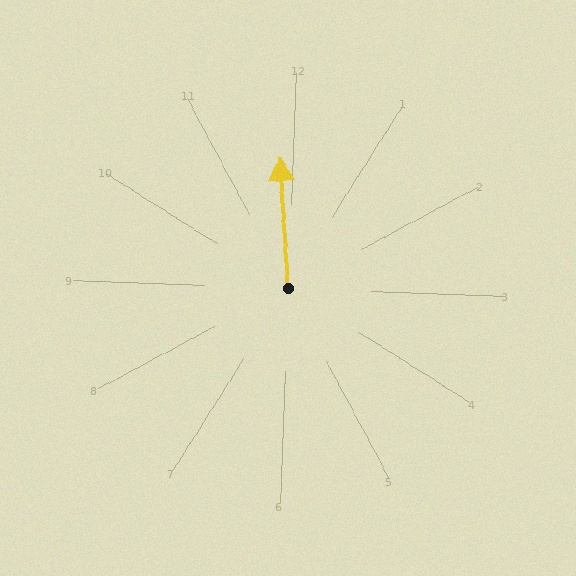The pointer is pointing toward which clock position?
Roughly 12 o'clock.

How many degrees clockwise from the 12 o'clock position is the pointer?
Approximately 355 degrees.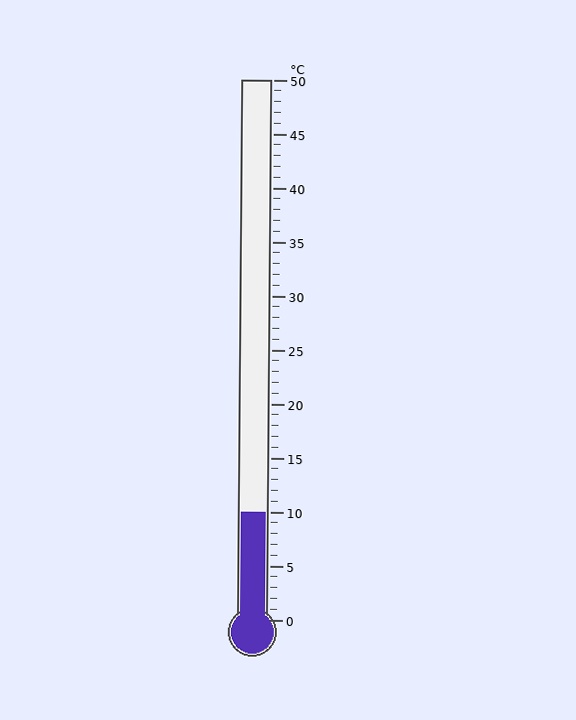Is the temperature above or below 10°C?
The temperature is at 10°C.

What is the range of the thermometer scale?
The thermometer scale ranges from 0°C to 50°C.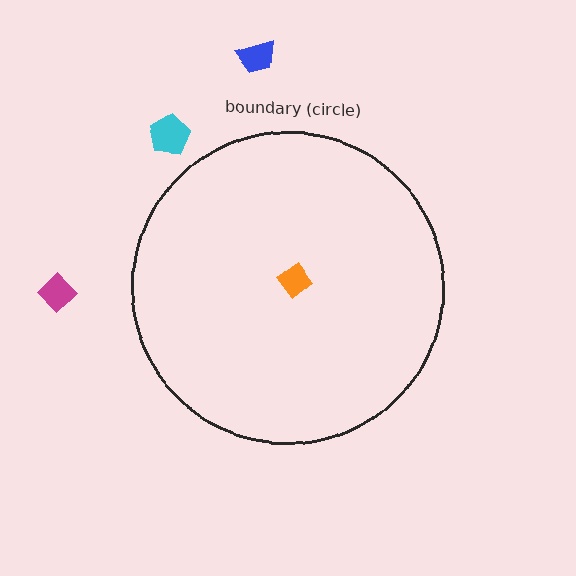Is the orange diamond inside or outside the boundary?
Inside.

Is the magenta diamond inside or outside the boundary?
Outside.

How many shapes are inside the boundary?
1 inside, 3 outside.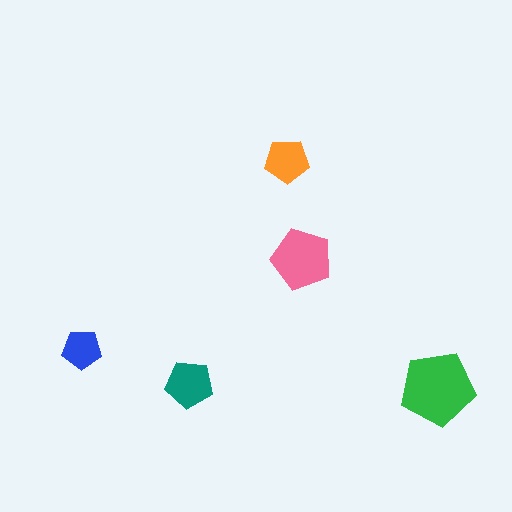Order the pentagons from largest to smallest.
the green one, the pink one, the teal one, the orange one, the blue one.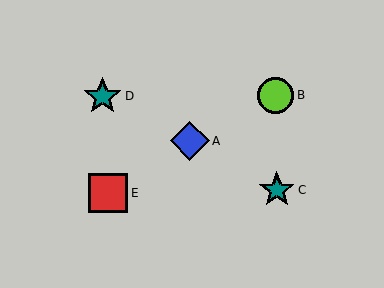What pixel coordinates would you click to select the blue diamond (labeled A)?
Click at (190, 141) to select the blue diamond A.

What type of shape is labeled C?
Shape C is a teal star.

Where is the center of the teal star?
The center of the teal star is at (103, 96).